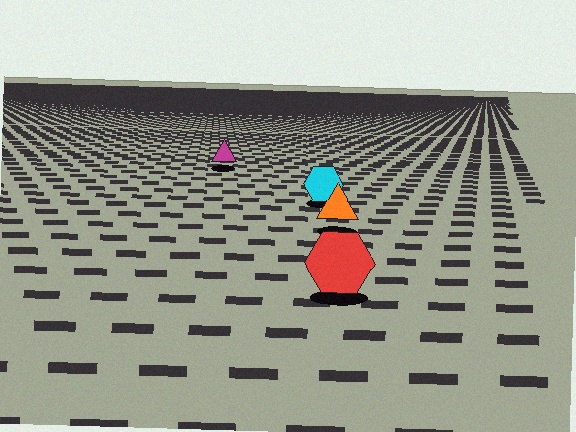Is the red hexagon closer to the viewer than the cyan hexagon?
Yes. The red hexagon is closer — you can tell from the texture gradient: the ground texture is coarser near it.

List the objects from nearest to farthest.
From nearest to farthest: the red hexagon, the orange triangle, the cyan hexagon, the magenta triangle.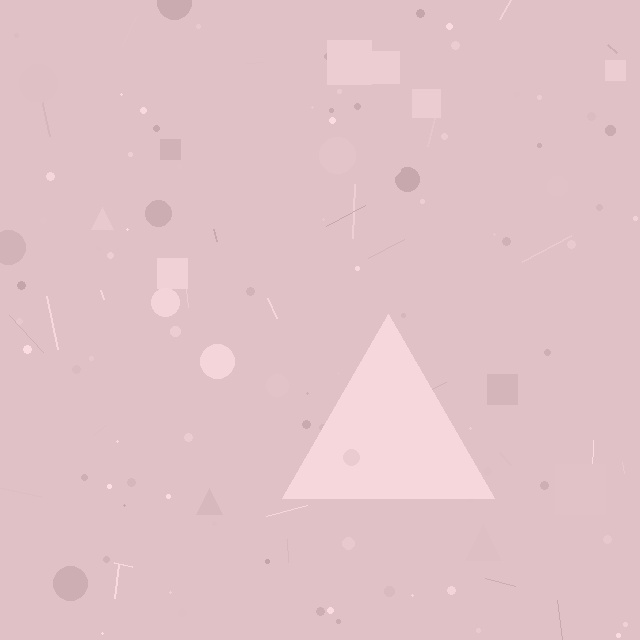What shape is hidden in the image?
A triangle is hidden in the image.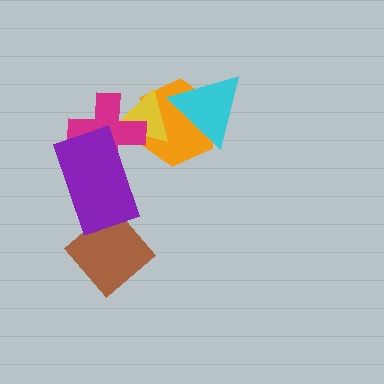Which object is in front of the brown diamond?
The purple rectangle is in front of the brown diamond.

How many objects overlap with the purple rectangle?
2 objects overlap with the purple rectangle.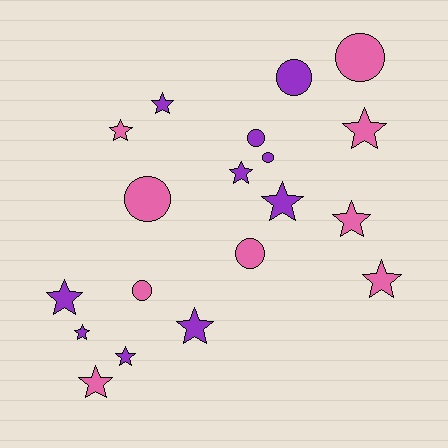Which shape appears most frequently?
Star, with 12 objects.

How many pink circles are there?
There are 4 pink circles.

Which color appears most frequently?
Purple, with 10 objects.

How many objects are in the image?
There are 19 objects.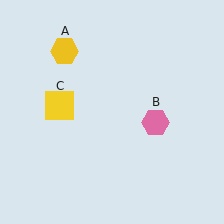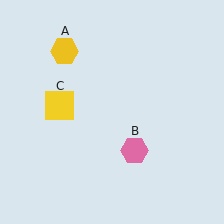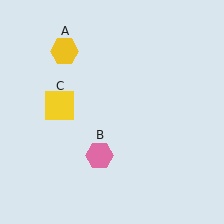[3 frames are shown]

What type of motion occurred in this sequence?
The pink hexagon (object B) rotated clockwise around the center of the scene.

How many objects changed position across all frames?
1 object changed position: pink hexagon (object B).